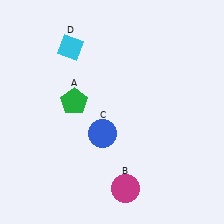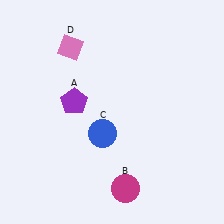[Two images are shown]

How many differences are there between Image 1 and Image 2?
There are 2 differences between the two images.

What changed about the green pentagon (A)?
In Image 1, A is green. In Image 2, it changed to purple.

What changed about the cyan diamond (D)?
In Image 1, D is cyan. In Image 2, it changed to pink.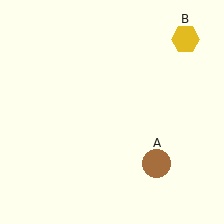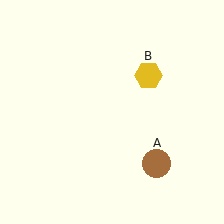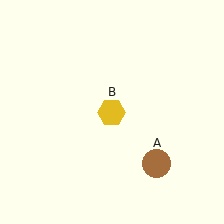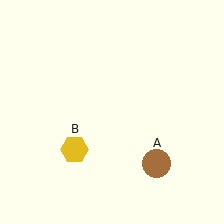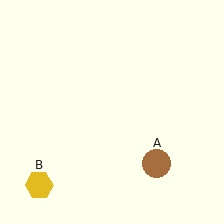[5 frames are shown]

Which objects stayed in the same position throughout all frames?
Brown circle (object A) remained stationary.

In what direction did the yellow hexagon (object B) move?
The yellow hexagon (object B) moved down and to the left.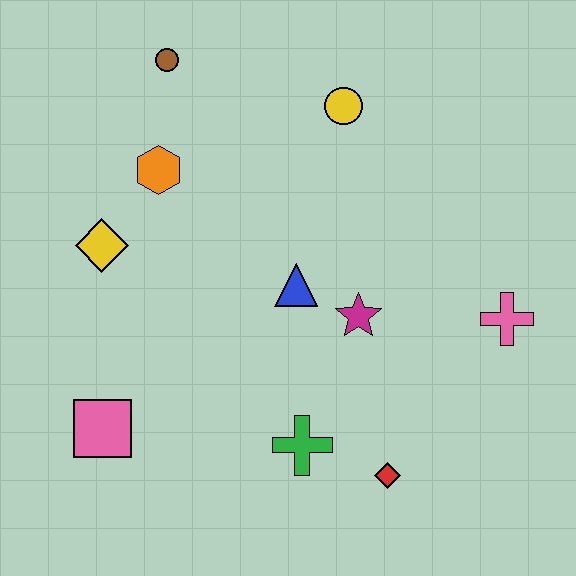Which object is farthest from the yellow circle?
The pink square is farthest from the yellow circle.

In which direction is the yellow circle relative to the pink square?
The yellow circle is above the pink square.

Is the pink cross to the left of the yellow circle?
No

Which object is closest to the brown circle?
The orange hexagon is closest to the brown circle.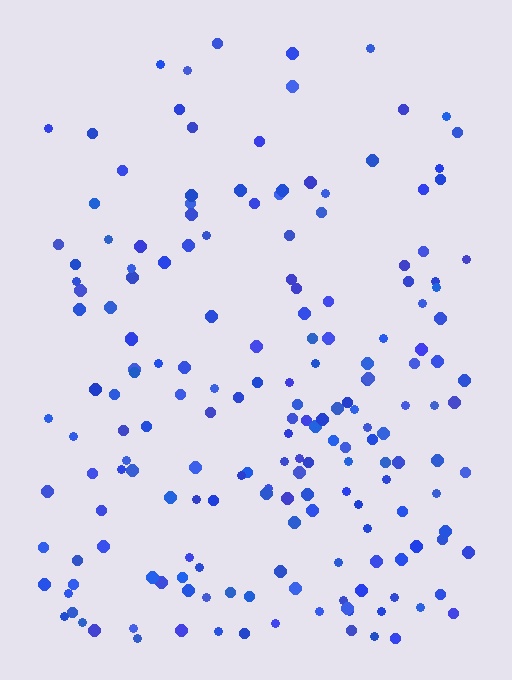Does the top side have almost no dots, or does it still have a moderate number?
Still a moderate number, just noticeably fewer than the bottom.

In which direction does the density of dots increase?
From top to bottom, with the bottom side densest.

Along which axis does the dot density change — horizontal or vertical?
Vertical.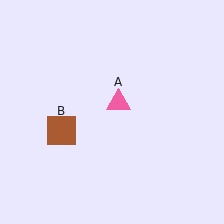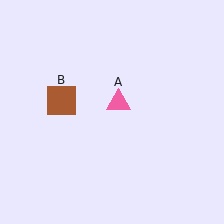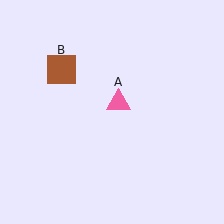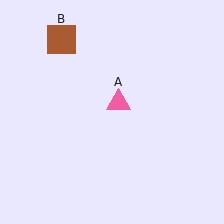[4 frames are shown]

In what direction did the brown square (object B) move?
The brown square (object B) moved up.